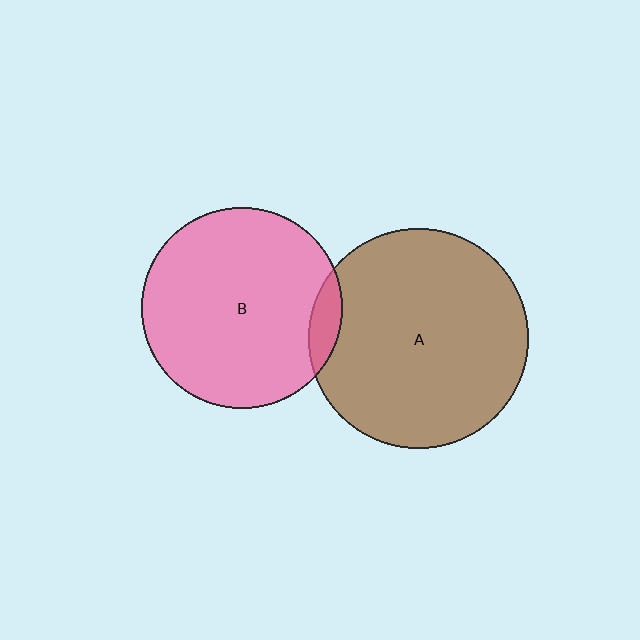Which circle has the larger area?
Circle A (brown).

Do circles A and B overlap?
Yes.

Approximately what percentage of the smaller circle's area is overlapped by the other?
Approximately 5%.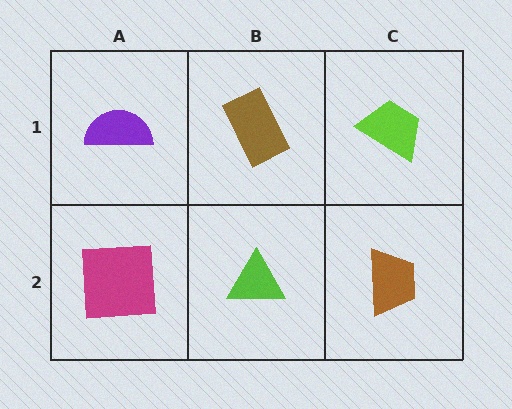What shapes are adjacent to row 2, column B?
A brown rectangle (row 1, column B), a magenta square (row 2, column A), a brown trapezoid (row 2, column C).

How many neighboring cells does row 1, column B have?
3.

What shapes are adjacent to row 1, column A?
A magenta square (row 2, column A), a brown rectangle (row 1, column B).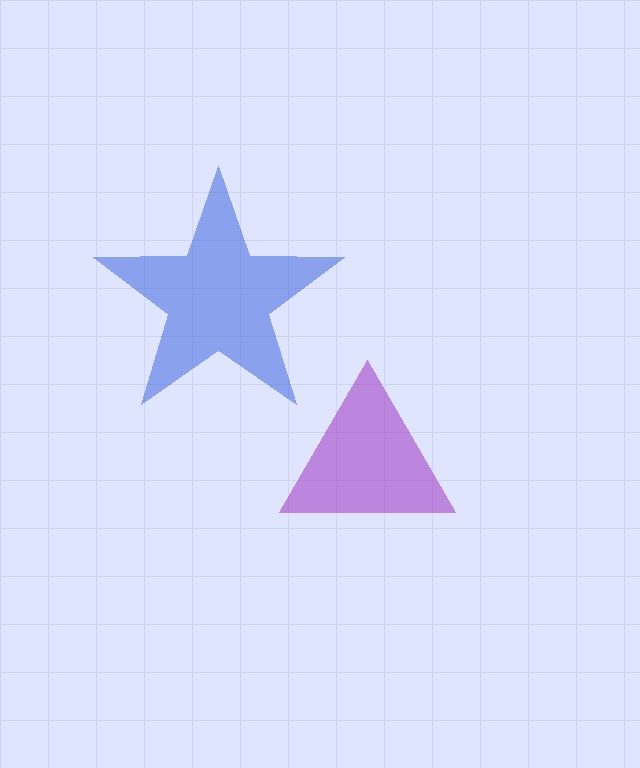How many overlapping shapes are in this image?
There are 2 overlapping shapes in the image.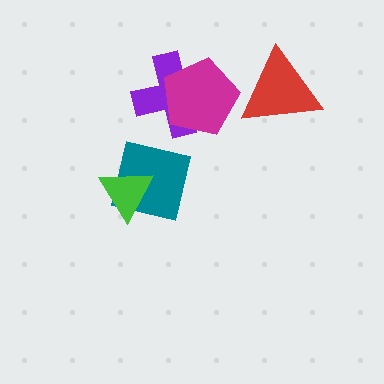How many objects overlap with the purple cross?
1 object overlaps with the purple cross.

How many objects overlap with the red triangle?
0 objects overlap with the red triangle.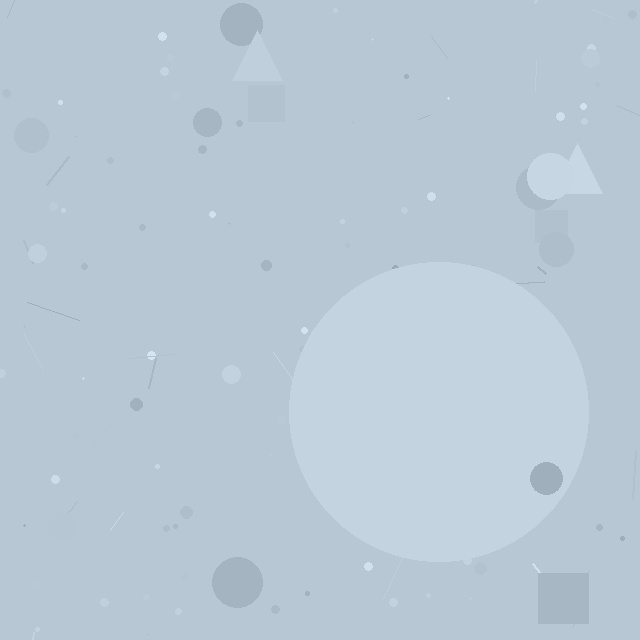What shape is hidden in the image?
A circle is hidden in the image.